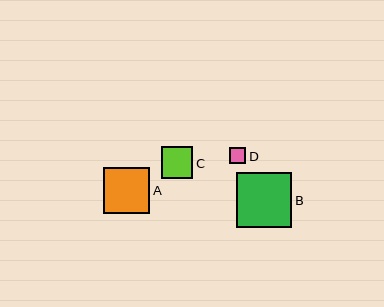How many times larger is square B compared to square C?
Square B is approximately 1.7 times the size of square C.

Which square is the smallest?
Square D is the smallest with a size of approximately 16 pixels.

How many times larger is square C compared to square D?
Square C is approximately 2.0 times the size of square D.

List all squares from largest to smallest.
From largest to smallest: B, A, C, D.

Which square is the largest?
Square B is the largest with a size of approximately 55 pixels.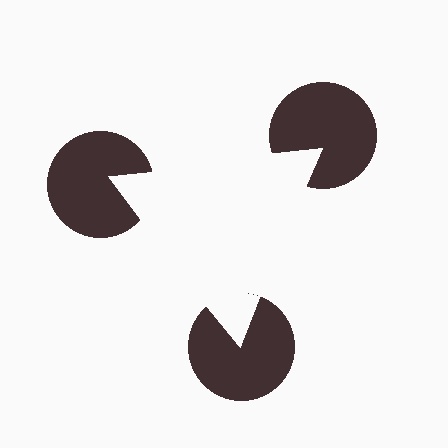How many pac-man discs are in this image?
There are 3 — one at each vertex of the illusory triangle.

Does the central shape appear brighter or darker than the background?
It typically appears slightly brighter than the background, even though no actual brightness change is drawn.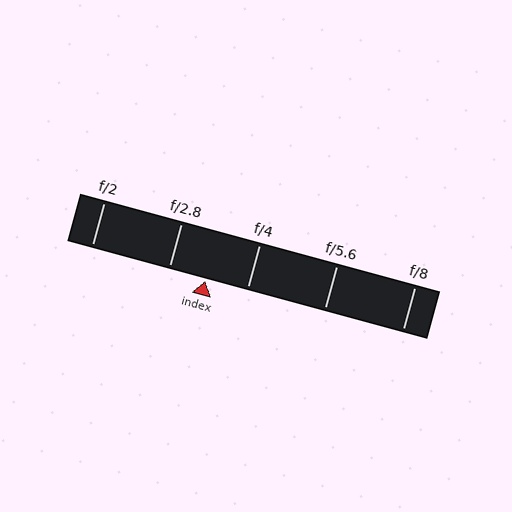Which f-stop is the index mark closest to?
The index mark is closest to f/2.8.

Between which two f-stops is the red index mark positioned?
The index mark is between f/2.8 and f/4.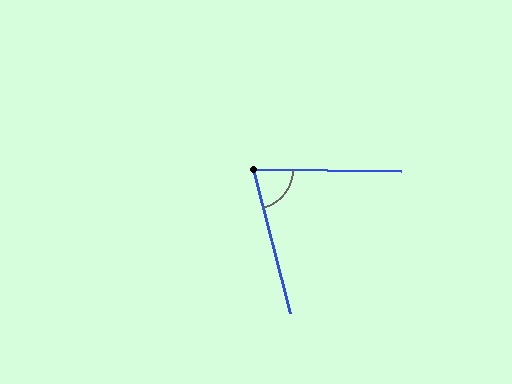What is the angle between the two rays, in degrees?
Approximately 75 degrees.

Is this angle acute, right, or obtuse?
It is acute.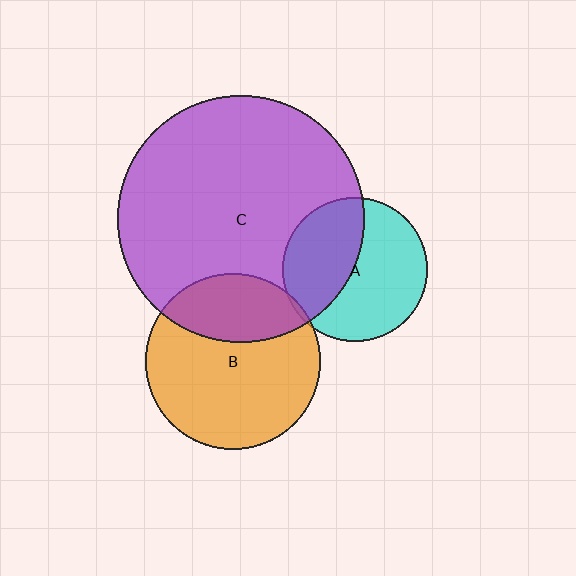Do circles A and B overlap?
Yes.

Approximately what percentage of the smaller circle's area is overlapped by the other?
Approximately 5%.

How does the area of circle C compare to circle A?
Approximately 2.9 times.